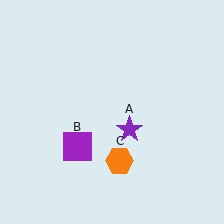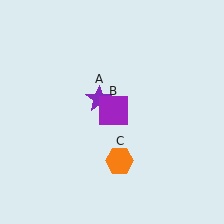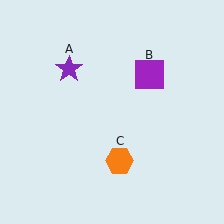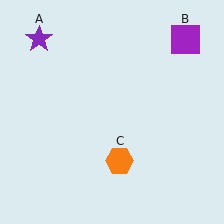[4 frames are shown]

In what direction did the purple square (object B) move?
The purple square (object B) moved up and to the right.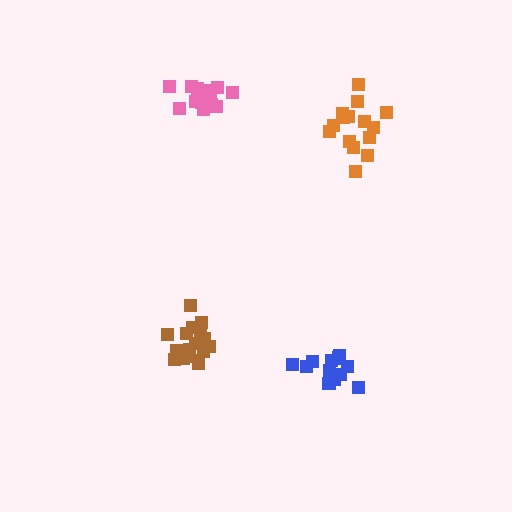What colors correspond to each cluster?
The clusters are colored: brown, pink, orange, blue.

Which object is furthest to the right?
The orange cluster is rightmost.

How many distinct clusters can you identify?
There are 4 distinct clusters.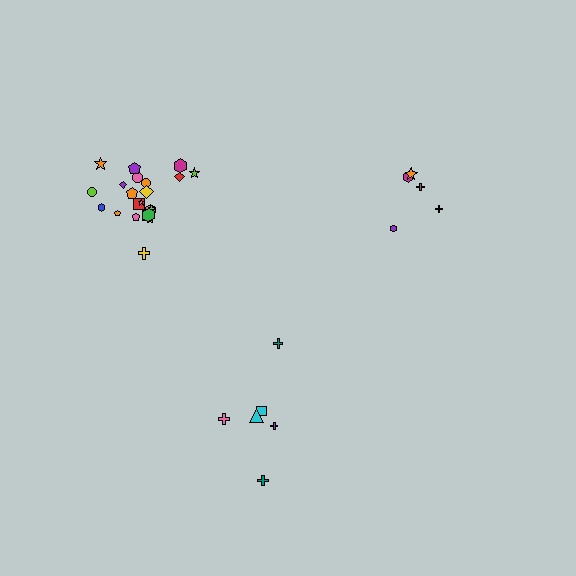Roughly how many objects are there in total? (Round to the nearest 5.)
Roughly 35 objects in total.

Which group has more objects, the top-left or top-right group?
The top-left group.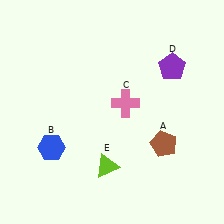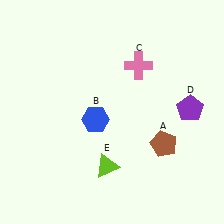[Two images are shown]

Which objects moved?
The objects that moved are: the blue hexagon (B), the pink cross (C), the purple pentagon (D).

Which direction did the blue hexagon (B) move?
The blue hexagon (B) moved right.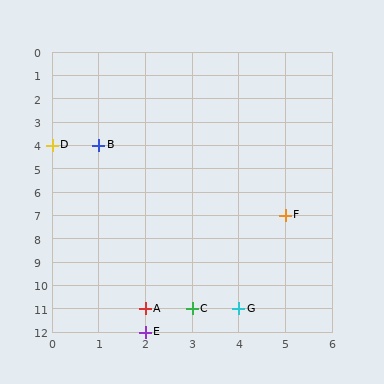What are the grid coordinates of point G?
Point G is at grid coordinates (4, 11).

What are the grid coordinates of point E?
Point E is at grid coordinates (2, 12).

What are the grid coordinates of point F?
Point F is at grid coordinates (5, 7).